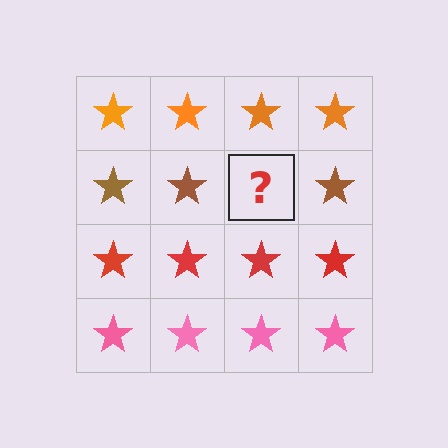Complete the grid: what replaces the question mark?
The question mark should be replaced with a brown star.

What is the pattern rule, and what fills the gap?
The rule is that each row has a consistent color. The gap should be filled with a brown star.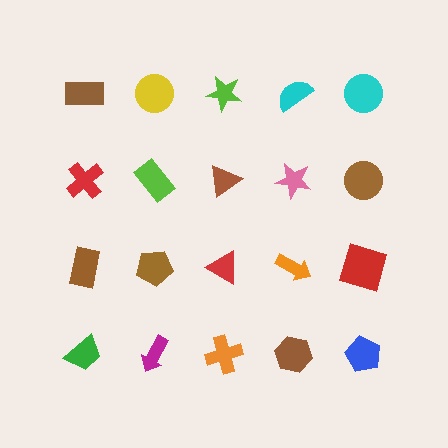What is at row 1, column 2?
A yellow circle.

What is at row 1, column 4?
A cyan semicircle.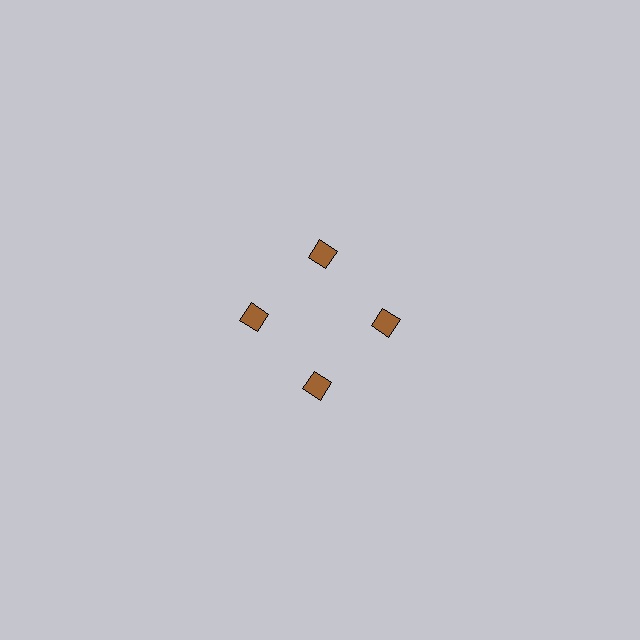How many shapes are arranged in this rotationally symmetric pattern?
There are 4 shapes, arranged in 4 groups of 1.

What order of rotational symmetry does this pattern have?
This pattern has 4-fold rotational symmetry.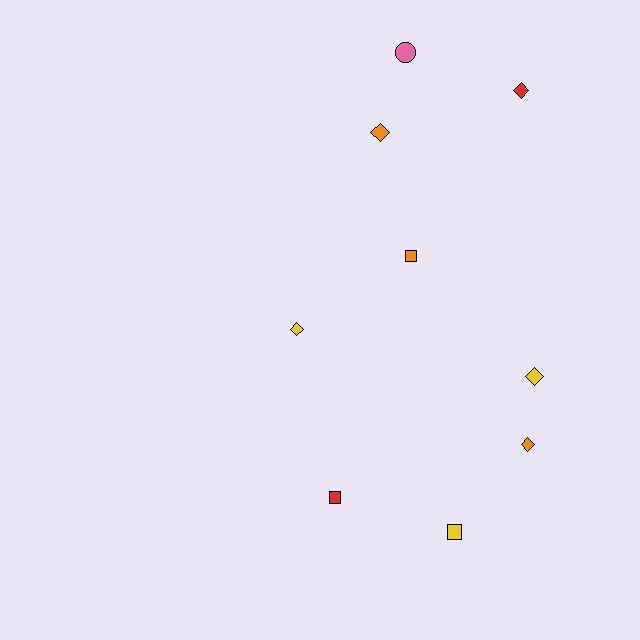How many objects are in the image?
There are 9 objects.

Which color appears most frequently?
Orange, with 3 objects.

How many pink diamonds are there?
There are no pink diamonds.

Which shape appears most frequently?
Diamond, with 5 objects.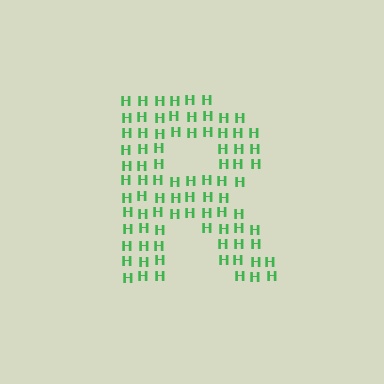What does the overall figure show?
The overall figure shows the letter R.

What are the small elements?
The small elements are letter H's.